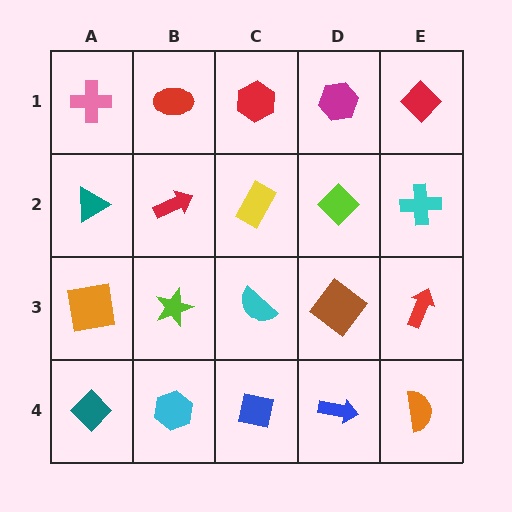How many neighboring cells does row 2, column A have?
3.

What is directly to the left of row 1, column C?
A red ellipse.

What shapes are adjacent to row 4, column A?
An orange square (row 3, column A), a cyan hexagon (row 4, column B).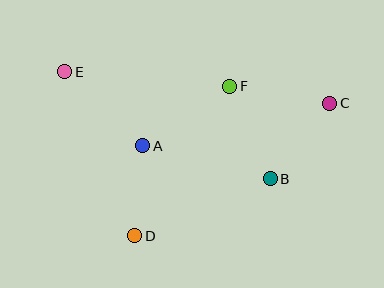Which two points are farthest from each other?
Points C and E are farthest from each other.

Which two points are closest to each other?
Points A and D are closest to each other.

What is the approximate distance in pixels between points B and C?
The distance between B and C is approximately 96 pixels.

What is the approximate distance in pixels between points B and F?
The distance between B and F is approximately 101 pixels.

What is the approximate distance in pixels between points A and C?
The distance between A and C is approximately 192 pixels.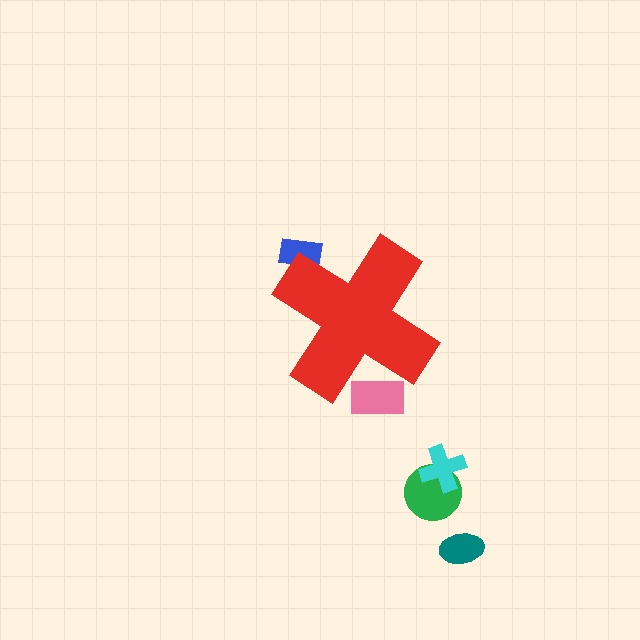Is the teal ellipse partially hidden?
No, the teal ellipse is fully visible.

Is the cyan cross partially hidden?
No, the cyan cross is fully visible.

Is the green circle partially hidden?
No, the green circle is fully visible.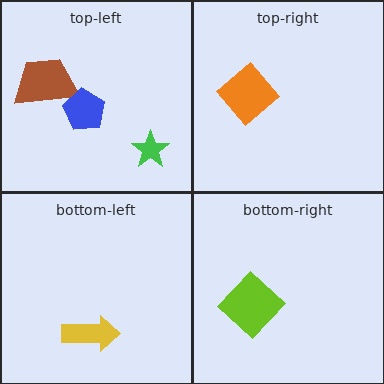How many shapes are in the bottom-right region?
1.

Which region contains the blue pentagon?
The top-left region.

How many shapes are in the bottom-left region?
1.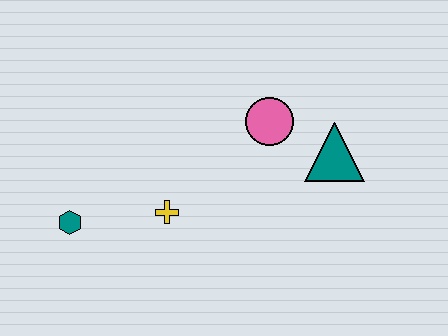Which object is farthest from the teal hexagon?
The teal triangle is farthest from the teal hexagon.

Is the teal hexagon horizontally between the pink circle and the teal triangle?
No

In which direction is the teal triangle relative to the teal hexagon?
The teal triangle is to the right of the teal hexagon.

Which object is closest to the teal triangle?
The pink circle is closest to the teal triangle.